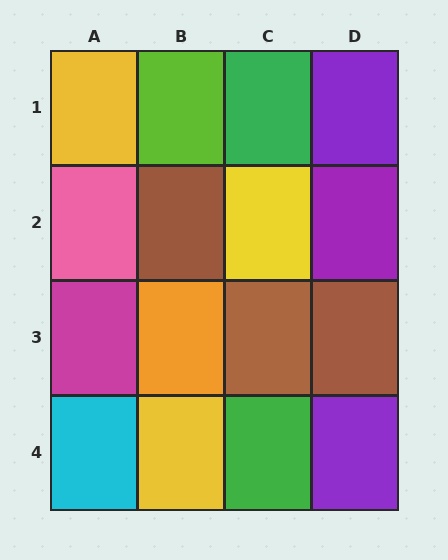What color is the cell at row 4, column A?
Cyan.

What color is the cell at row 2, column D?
Purple.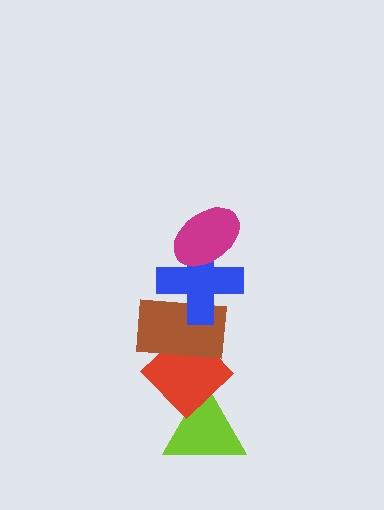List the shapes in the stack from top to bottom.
From top to bottom: the magenta ellipse, the blue cross, the brown rectangle, the red diamond, the lime triangle.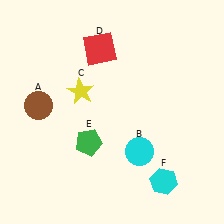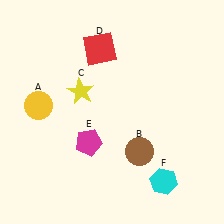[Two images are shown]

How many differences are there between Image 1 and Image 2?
There are 3 differences between the two images.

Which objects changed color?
A changed from brown to yellow. B changed from cyan to brown. E changed from green to magenta.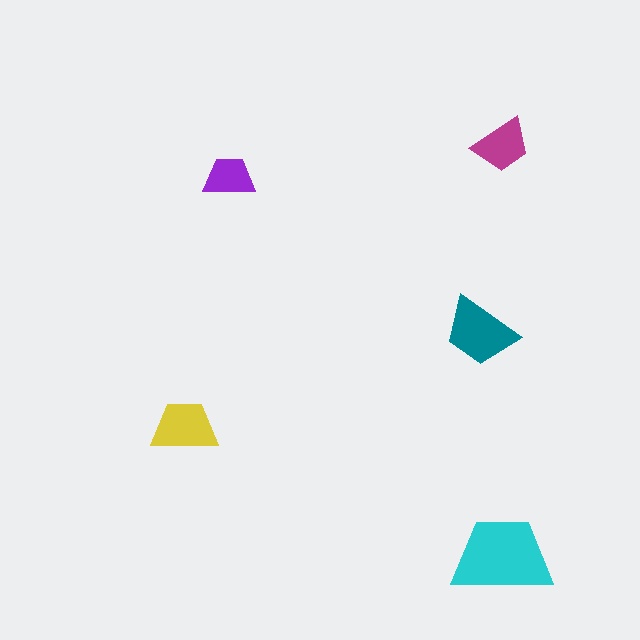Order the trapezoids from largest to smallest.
the cyan one, the teal one, the yellow one, the magenta one, the purple one.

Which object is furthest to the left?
The yellow trapezoid is leftmost.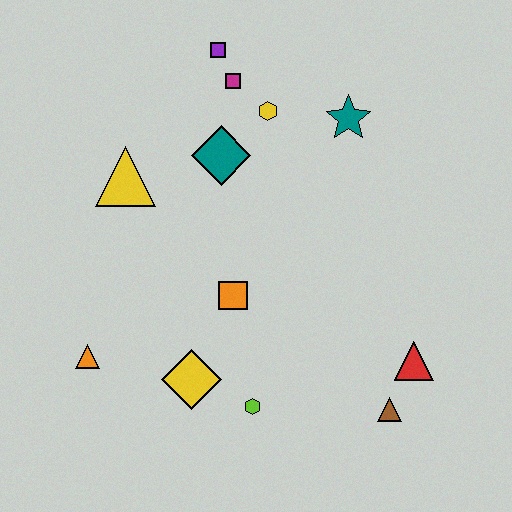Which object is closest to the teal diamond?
The yellow hexagon is closest to the teal diamond.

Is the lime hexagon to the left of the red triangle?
Yes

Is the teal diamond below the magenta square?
Yes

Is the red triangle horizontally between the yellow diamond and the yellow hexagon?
No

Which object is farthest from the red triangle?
The purple square is farthest from the red triangle.